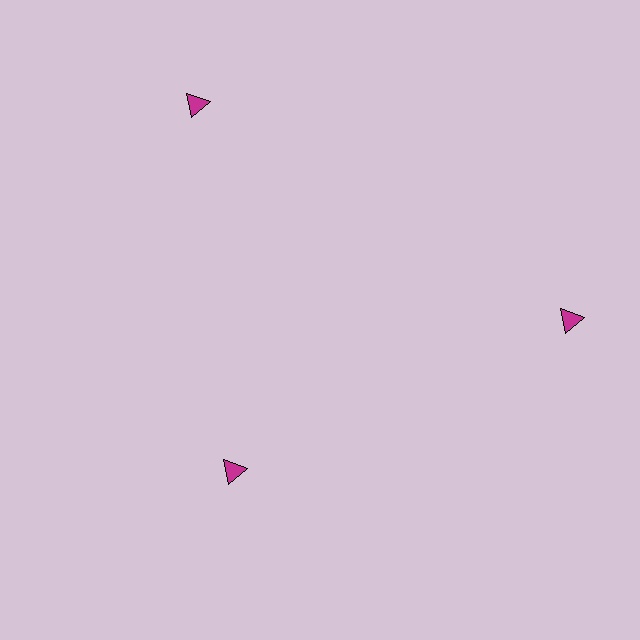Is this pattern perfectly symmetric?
No. The 3 magenta triangles are arranged in a ring, but one element near the 7 o'clock position is pulled inward toward the center, breaking the 3-fold rotational symmetry.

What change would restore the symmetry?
The symmetry would be restored by moving it outward, back onto the ring so that all 3 triangles sit at equal angles and equal distance from the center.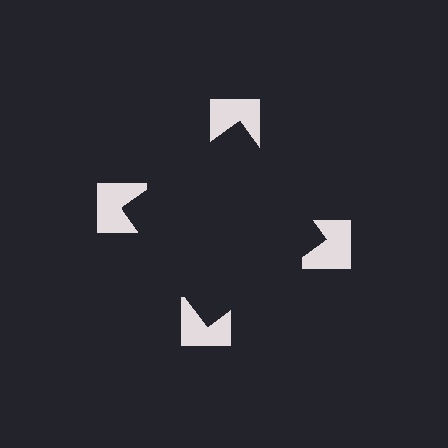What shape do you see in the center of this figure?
An illusory square — its edges are inferred from the aligned wedge cuts in the notched squares, not physically drawn.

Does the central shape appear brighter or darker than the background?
It typically appears slightly darker than the background, even though no actual brightness change is drawn.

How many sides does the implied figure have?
4 sides.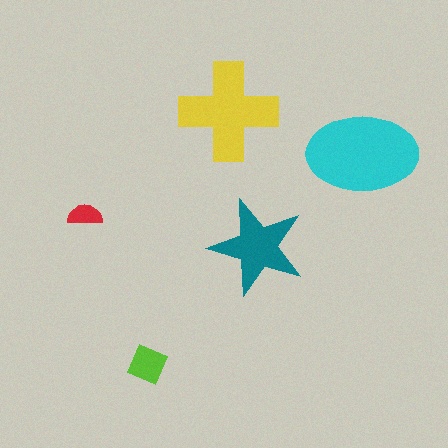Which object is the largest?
The cyan ellipse.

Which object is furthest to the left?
The red semicircle is leftmost.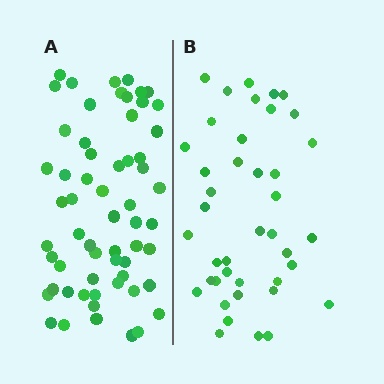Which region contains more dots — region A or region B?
Region A (the left region) has more dots.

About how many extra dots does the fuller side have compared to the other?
Region A has approximately 20 more dots than region B.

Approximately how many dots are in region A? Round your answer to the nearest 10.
About 60 dots.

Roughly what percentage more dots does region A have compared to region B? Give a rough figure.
About 45% more.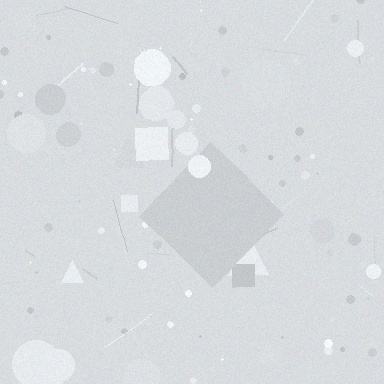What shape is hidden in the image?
A diamond is hidden in the image.